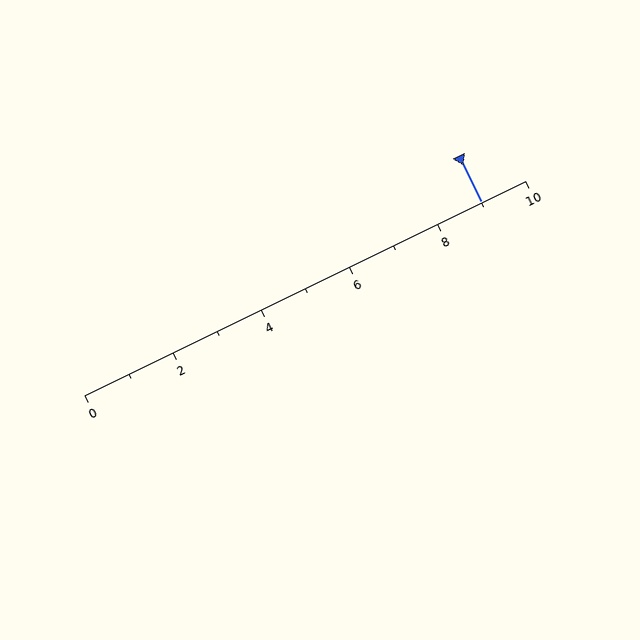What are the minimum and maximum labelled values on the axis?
The axis runs from 0 to 10.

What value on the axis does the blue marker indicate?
The marker indicates approximately 9.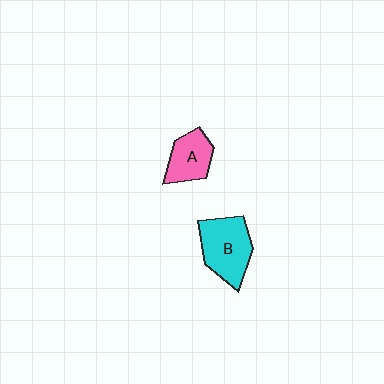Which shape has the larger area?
Shape B (cyan).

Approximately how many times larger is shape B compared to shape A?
Approximately 1.5 times.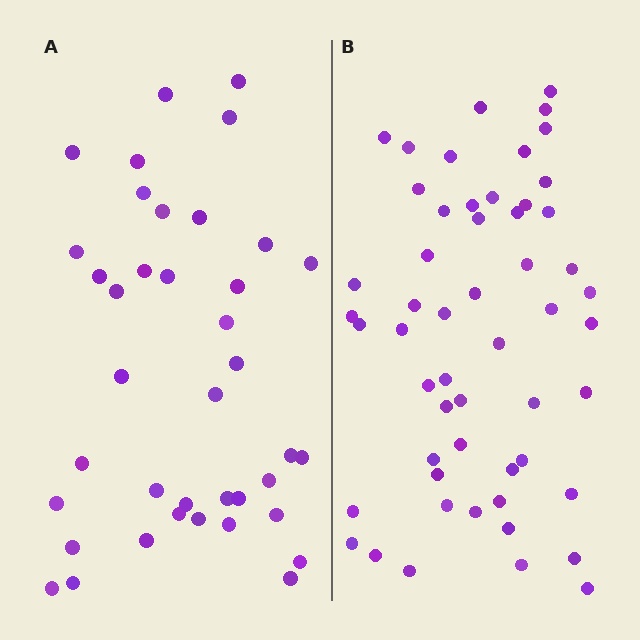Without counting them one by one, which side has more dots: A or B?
Region B (the right region) has more dots.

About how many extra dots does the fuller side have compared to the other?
Region B has approximately 15 more dots than region A.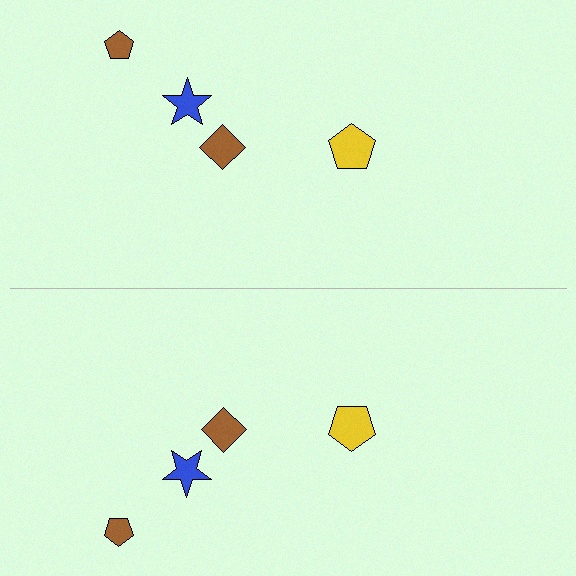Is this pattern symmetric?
Yes, this pattern has bilateral (reflection) symmetry.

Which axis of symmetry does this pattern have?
The pattern has a horizontal axis of symmetry running through the center of the image.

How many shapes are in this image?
There are 8 shapes in this image.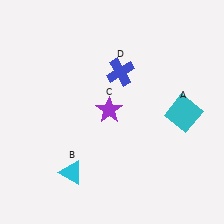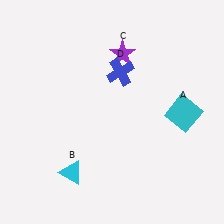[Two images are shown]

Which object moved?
The purple star (C) moved up.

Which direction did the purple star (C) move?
The purple star (C) moved up.